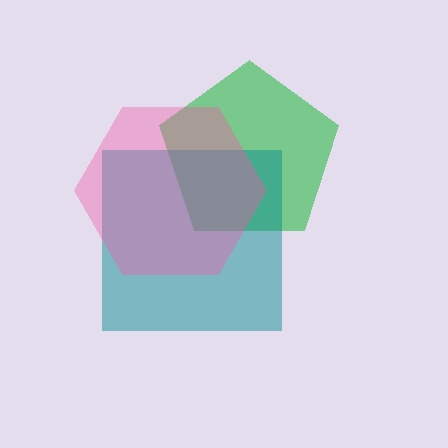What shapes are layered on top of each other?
The layered shapes are: a green pentagon, a teal square, a pink hexagon.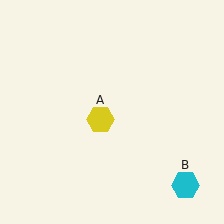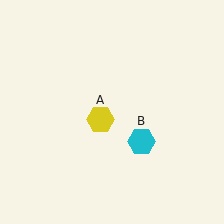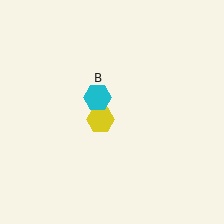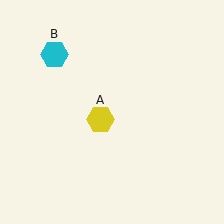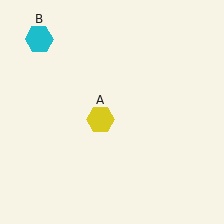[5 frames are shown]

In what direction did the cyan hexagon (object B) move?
The cyan hexagon (object B) moved up and to the left.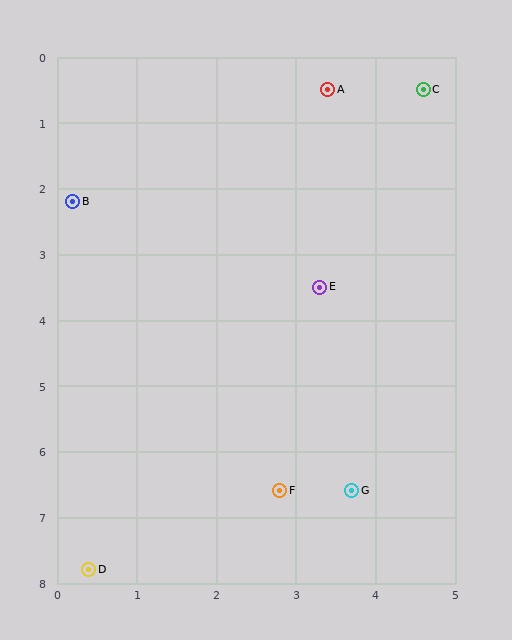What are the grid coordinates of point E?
Point E is at approximately (3.3, 3.5).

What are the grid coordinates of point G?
Point G is at approximately (3.7, 6.6).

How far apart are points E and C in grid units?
Points E and C are about 3.3 grid units apart.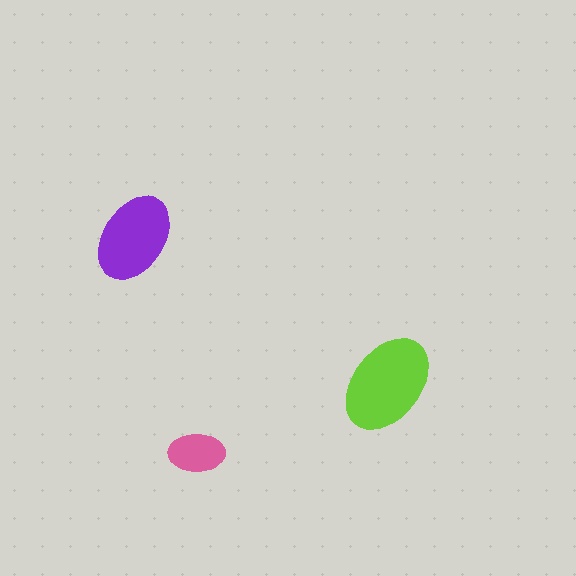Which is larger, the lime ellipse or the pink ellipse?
The lime one.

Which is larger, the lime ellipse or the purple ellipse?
The lime one.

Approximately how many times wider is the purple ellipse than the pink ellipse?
About 1.5 times wider.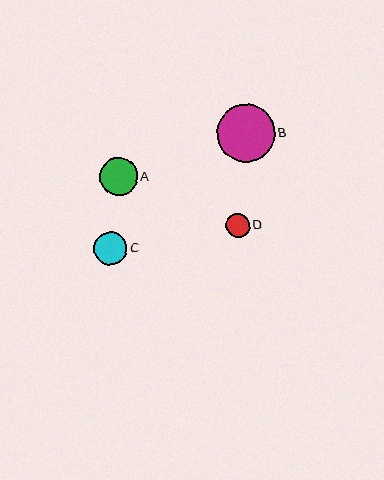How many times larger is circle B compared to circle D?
Circle B is approximately 2.4 times the size of circle D.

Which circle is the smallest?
Circle D is the smallest with a size of approximately 24 pixels.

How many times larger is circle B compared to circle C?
Circle B is approximately 1.7 times the size of circle C.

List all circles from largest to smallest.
From largest to smallest: B, A, C, D.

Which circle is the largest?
Circle B is the largest with a size of approximately 58 pixels.